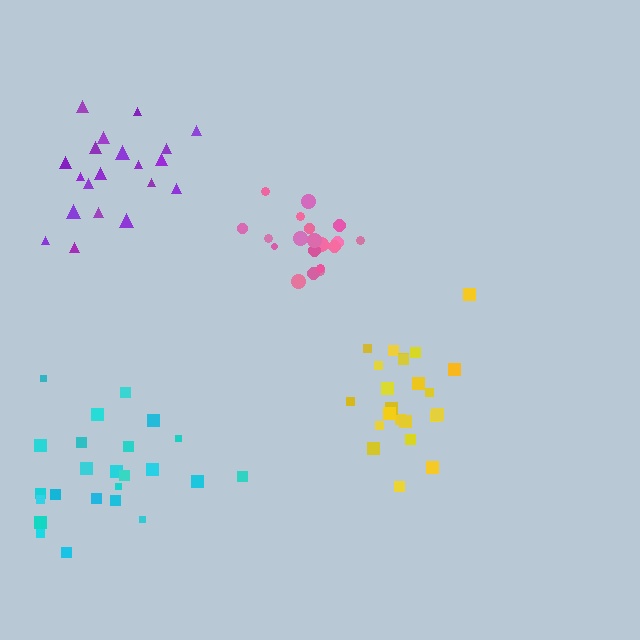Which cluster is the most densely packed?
Pink.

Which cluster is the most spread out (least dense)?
Cyan.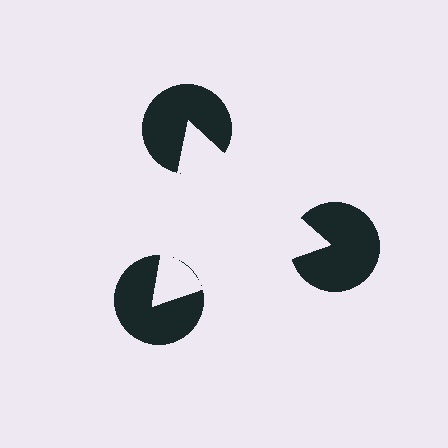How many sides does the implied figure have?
3 sides.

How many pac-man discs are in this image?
There are 3 — one at each vertex of the illusory triangle.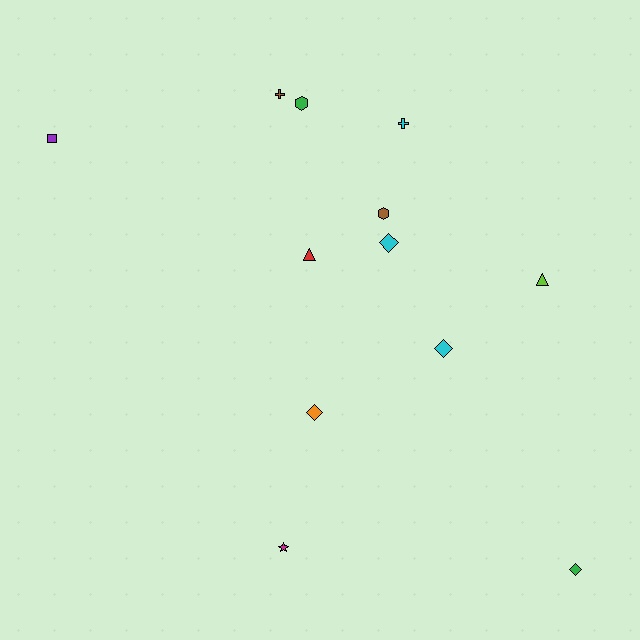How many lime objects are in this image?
There is 1 lime object.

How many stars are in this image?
There is 1 star.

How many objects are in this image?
There are 12 objects.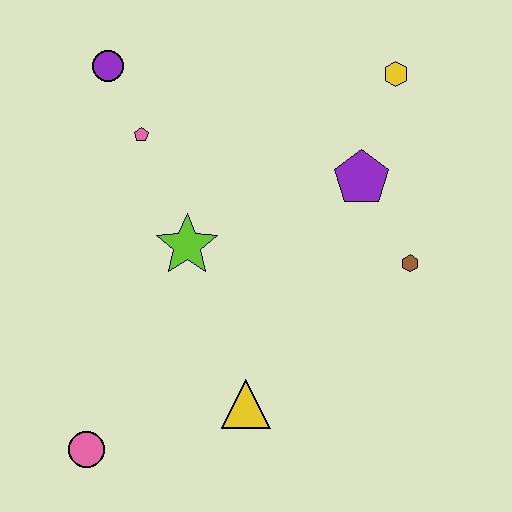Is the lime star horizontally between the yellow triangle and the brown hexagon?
No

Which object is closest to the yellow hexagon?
The purple pentagon is closest to the yellow hexagon.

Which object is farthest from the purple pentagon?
The pink circle is farthest from the purple pentagon.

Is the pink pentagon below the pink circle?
No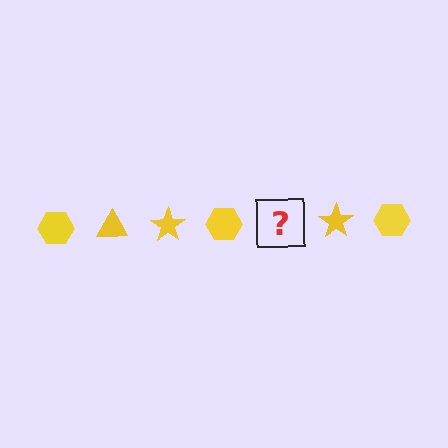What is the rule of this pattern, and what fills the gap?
The rule is that the pattern cycles through hexagon, triangle, star shapes in yellow. The gap should be filled with a yellow triangle.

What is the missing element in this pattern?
The missing element is a yellow triangle.